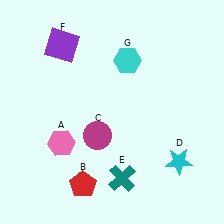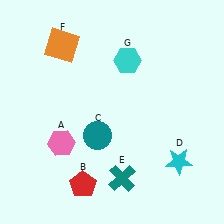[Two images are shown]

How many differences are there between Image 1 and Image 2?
There are 2 differences between the two images.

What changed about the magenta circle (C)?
In Image 1, C is magenta. In Image 2, it changed to teal.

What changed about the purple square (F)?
In Image 1, F is purple. In Image 2, it changed to orange.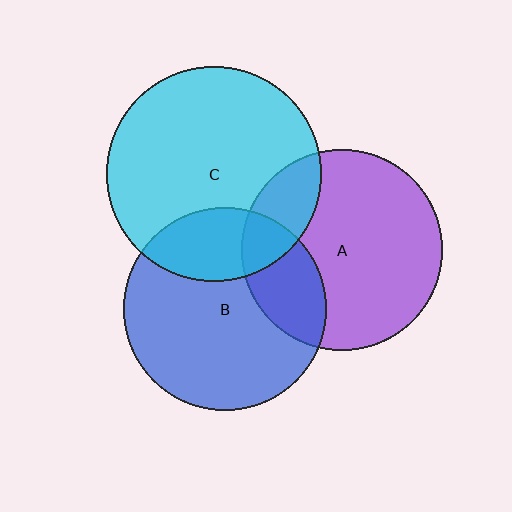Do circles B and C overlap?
Yes.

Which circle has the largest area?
Circle C (cyan).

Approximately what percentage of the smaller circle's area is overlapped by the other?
Approximately 25%.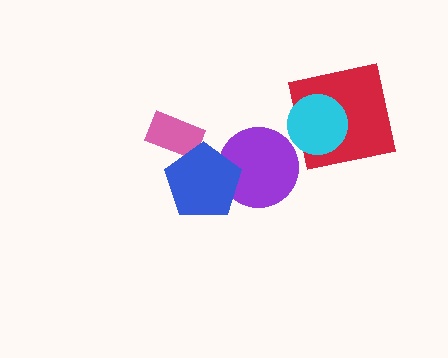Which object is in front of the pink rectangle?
The blue pentagon is in front of the pink rectangle.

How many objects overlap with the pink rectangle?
1 object overlaps with the pink rectangle.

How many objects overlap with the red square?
1 object overlaps with the red square.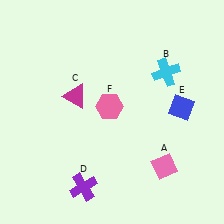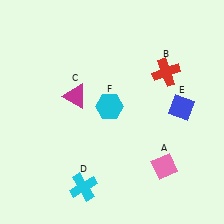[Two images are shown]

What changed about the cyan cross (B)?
In Image 1, B is cyan. In Image 2, it changed to red.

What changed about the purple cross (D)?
In Image 1, D is purple. In Image 2, it changed to cyan.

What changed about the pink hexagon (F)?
In Image 1, F is pink. In Image 2, it changed to cyan.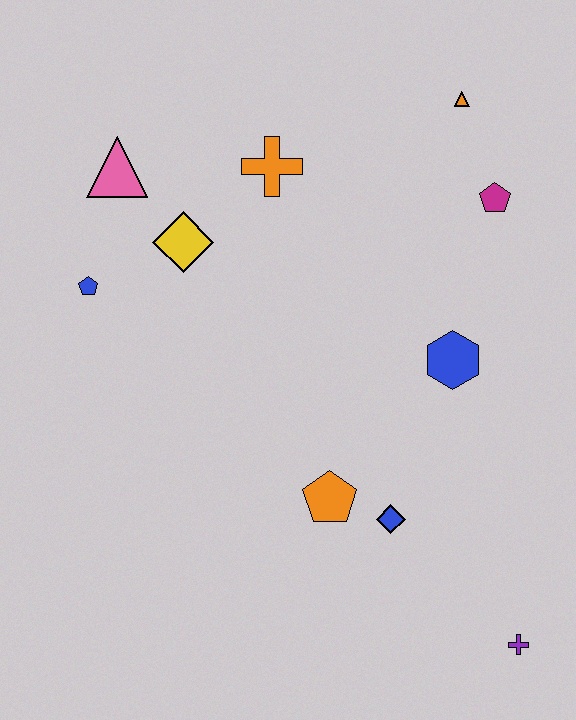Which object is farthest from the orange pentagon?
The orange triangle is farthest from the orange pentagon.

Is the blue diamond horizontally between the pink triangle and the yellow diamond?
No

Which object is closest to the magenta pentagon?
The orange triangle is closest to the magenta pentagon.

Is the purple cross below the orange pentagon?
Yes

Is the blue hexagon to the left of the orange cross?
No